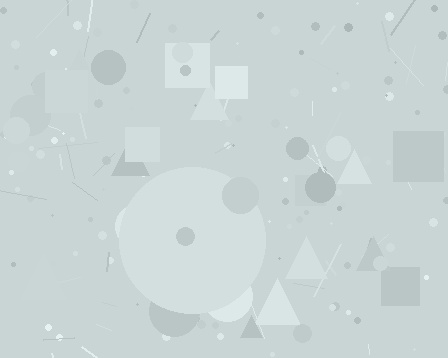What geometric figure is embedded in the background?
A circle is embedded in the background.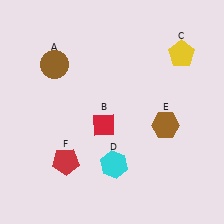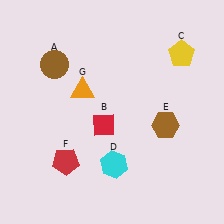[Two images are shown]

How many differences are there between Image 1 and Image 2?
There is 1 difference between the two images.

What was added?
An orange triangle (G) was added in Image 2.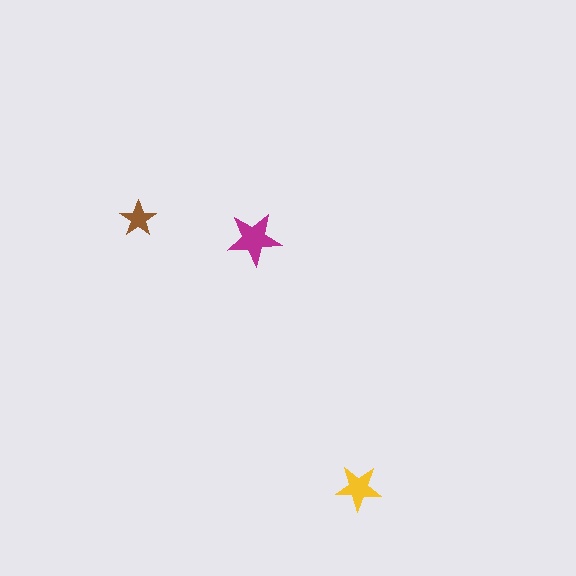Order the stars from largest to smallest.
the magenta one, the yellow one, the brown one.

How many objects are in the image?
There are 3 objects in the image.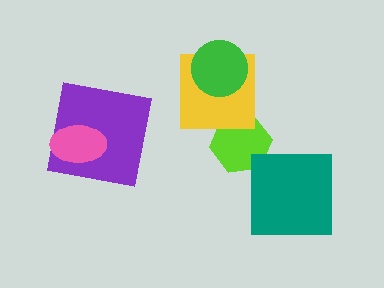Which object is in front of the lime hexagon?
The yellow square is in front of the lime hexagon.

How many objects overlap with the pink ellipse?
1 object overlaps with the pink ellipse.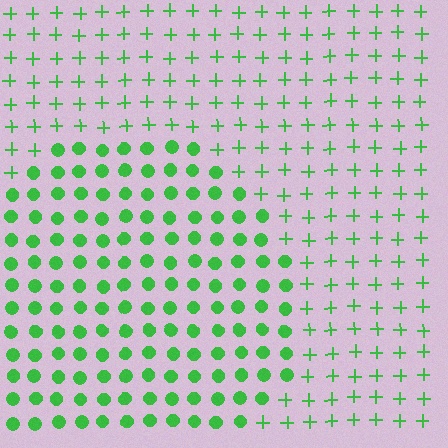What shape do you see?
I see a circle.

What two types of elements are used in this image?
The image uses circles inside the circle region and plus signs outside it.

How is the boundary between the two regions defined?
The boundary is defined by a change in element shape: circles inside vs. plus signs outside. All elements share the same color and spacing.